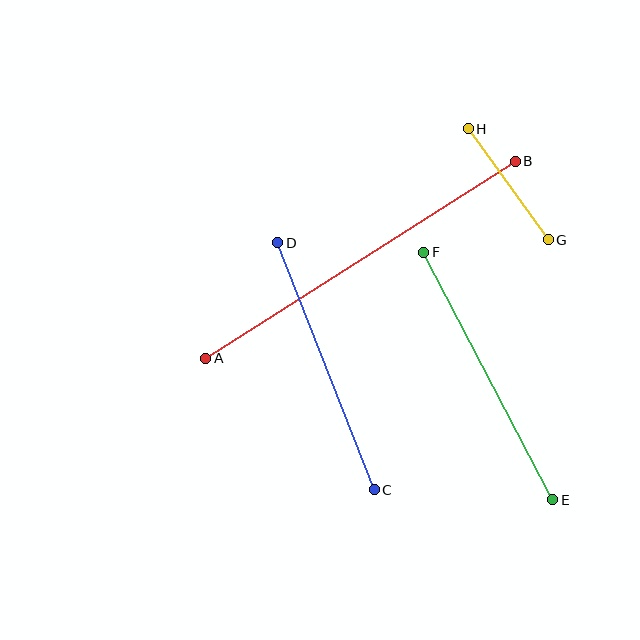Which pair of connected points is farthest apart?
Points A and B are farthest apart.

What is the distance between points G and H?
The distance is approximately 137 pixels.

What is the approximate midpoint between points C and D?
The midpoint is at approximately (326, 366) pixels.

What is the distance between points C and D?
The distance is approximately 265 pixels.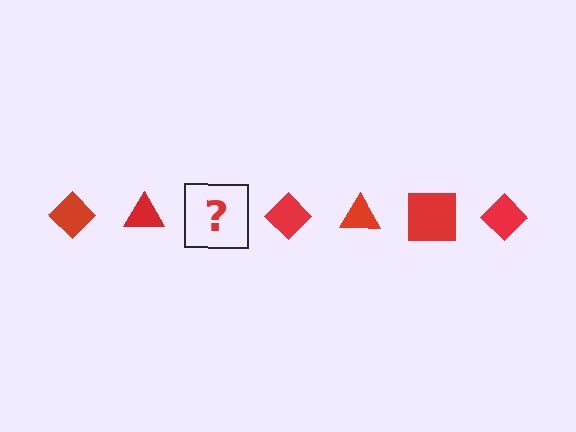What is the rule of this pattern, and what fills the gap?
The rule is that the pattern cycles through diamond, triangle, square shapes in red. The gap should be filled with a red square.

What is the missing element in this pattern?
The missing element is a red square.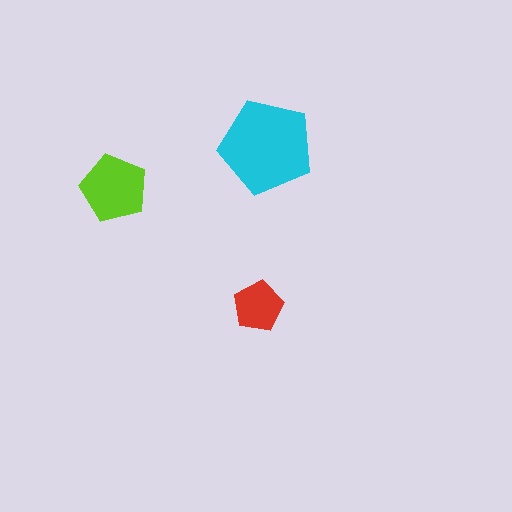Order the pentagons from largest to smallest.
the cyan one, the lime one, the red one.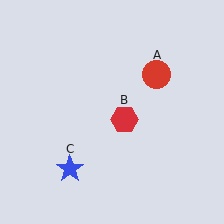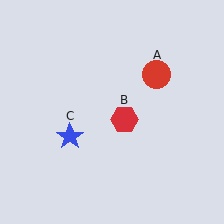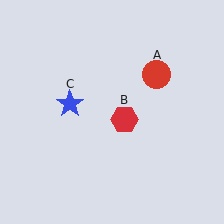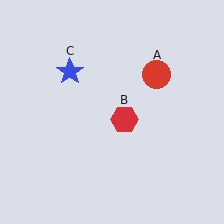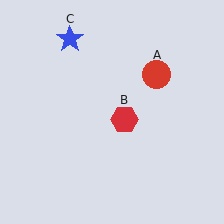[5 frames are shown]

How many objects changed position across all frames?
1 object changed position: blue star (object C).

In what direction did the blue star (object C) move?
The blue star (object C) moved up.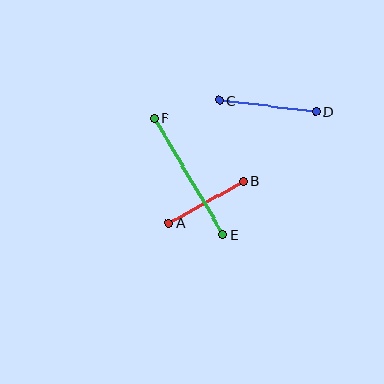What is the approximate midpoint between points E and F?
The midpoint is at approximately (189, 177) pixels.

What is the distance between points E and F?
The distance is approximately 134 pixels.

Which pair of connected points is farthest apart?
Points E and F are farthest apart.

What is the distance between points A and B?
The distance is approximately 85 pixels.